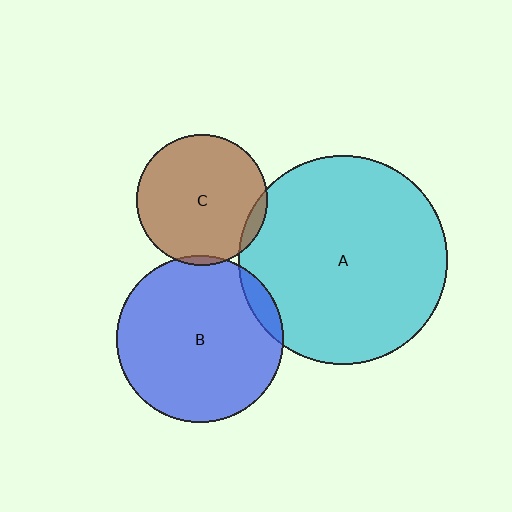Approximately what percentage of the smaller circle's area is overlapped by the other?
Approximately 5%.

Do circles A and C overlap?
Yes.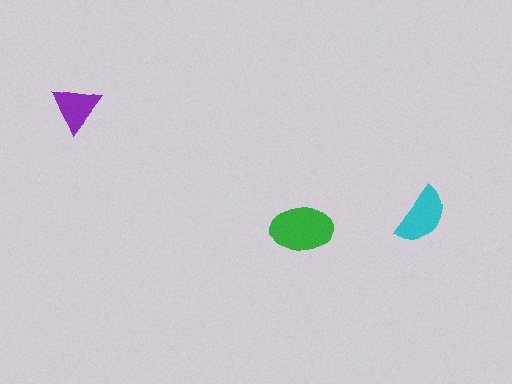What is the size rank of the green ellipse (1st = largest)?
1st.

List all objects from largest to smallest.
The green ellipse, the cyan semicircle, the purple triangle.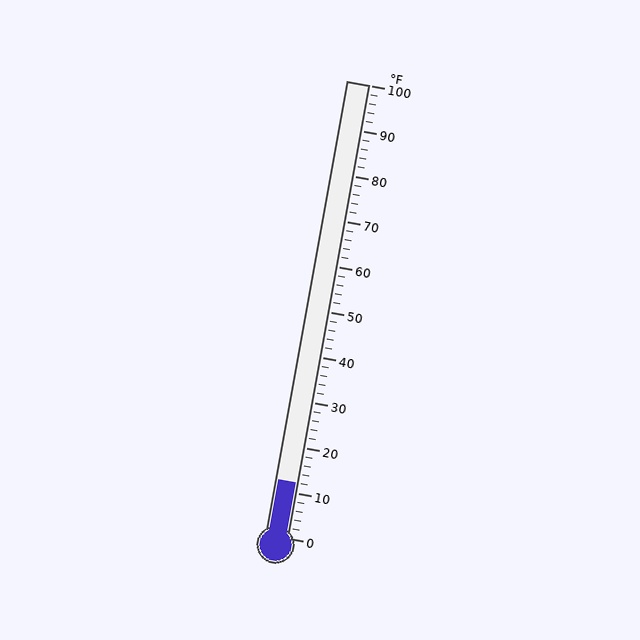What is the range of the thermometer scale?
The thermometer scale ranges from 0°F to 100°F.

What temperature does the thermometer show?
The thermometer shows approximately 12°F.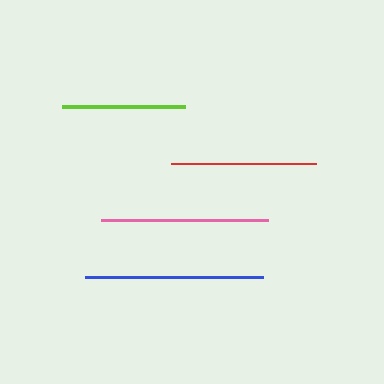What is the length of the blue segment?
The blue segment is approximately 177 pixels long.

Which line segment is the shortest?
The lime line is the shortest at approximately 123 pixels.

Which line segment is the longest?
The blue line is the longest at approximately 177 pixels.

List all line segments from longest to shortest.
From longest to shortest: blue, pink, red, lime.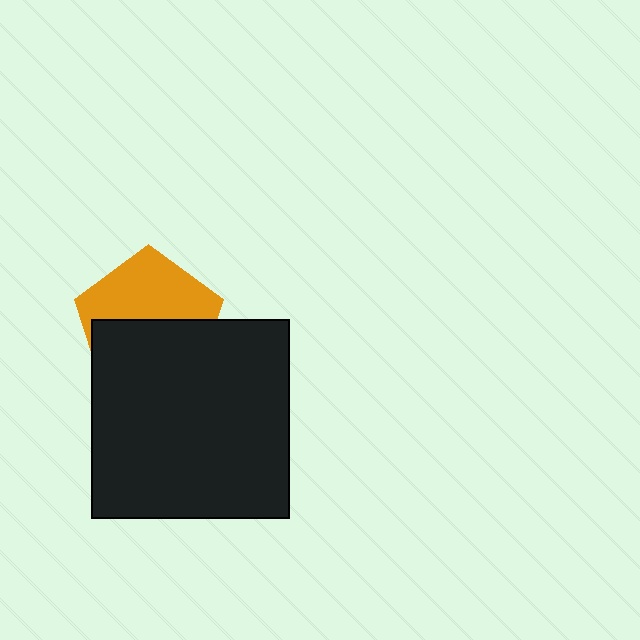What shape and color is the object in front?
The object in front is a black square.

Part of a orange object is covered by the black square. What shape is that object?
It is a pentagon.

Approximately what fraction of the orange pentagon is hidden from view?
Roughly 51% of the orange pentagon is hidden behind the black square.